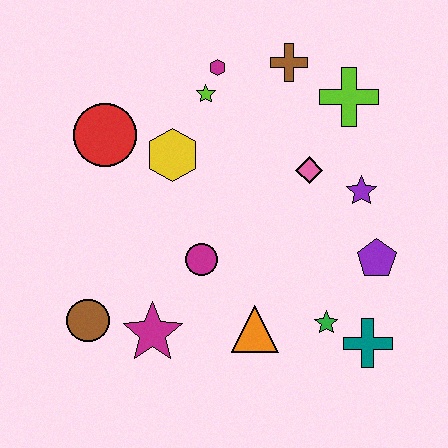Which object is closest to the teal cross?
The green star is closest to the teal cross.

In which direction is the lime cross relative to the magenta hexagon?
The lime cross is to the right of the magenta hexagon.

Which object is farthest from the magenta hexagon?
The teal cross is farthest from the magenta hexagon.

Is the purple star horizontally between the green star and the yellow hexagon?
No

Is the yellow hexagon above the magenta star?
Yes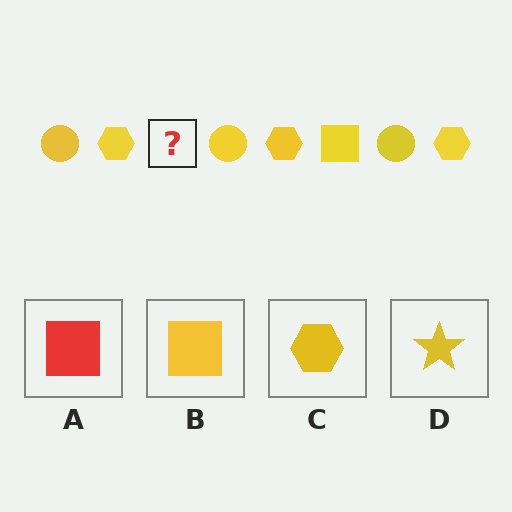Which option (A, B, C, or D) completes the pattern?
B.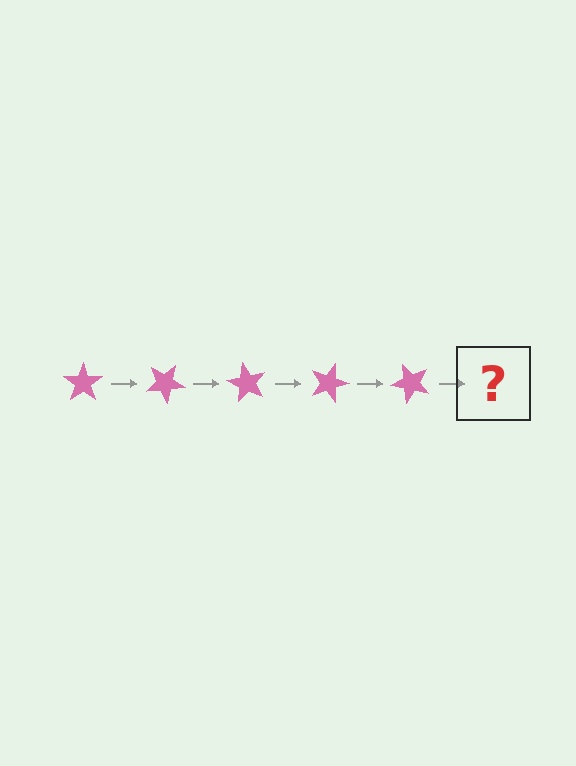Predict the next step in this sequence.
The next step is a pink star rotated 150 degrees.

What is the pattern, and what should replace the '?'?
The pattern is that the star rotates 30 degrees each step. The '?' should be a pink star rotated 150 degrees.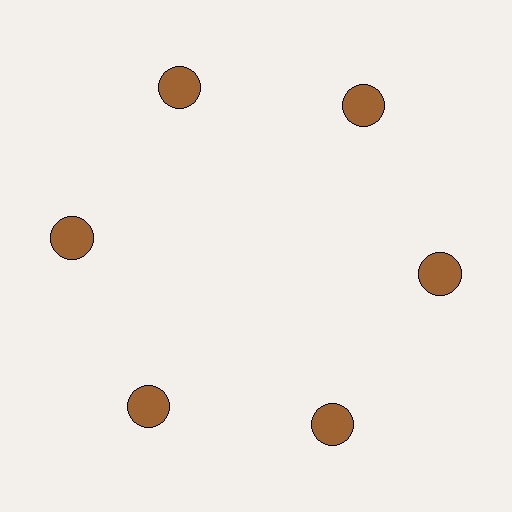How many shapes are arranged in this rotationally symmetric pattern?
There are 6 shapes, arranged in 6 groups of 1.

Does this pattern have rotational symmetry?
Yes, this pattern has 6-fold rotational symmetry. It looks the same after rotating 60 degrees around the center.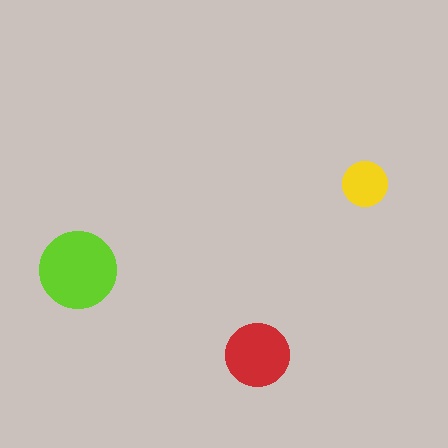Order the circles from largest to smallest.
the lime one, the red one, the yellow one.